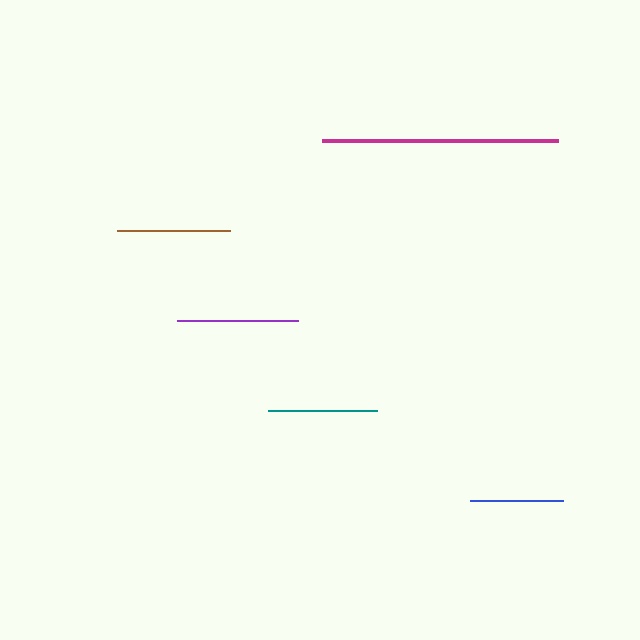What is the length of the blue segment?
The blue segment is approximately 94 pixels long.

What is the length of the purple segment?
The purple segment is approximately 120 pixels long.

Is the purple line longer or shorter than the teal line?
The purple line is longer than the teal line.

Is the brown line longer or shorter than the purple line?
The purple line is longer than the brown line.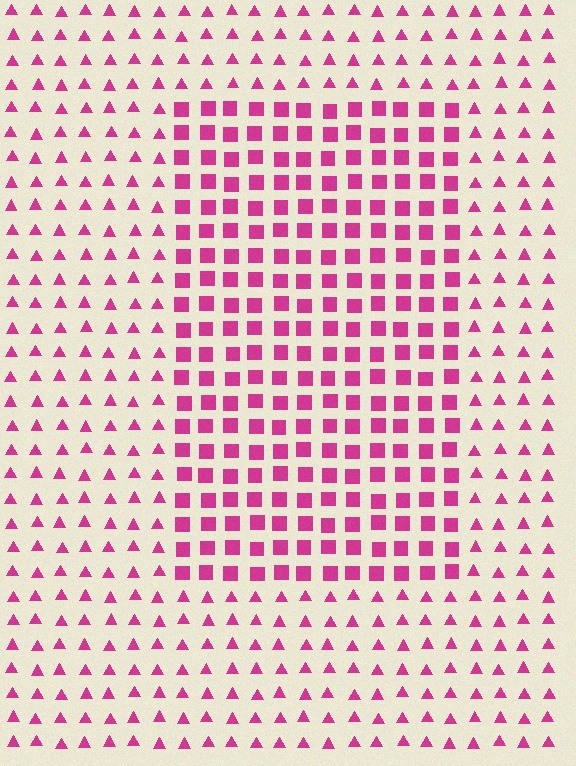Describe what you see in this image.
The image is filled with small magenta elements arranged in a uniform grid. A rectangle-shaped region contains squares, while the surrounding area contains triangles. The boundary is defined purely by the change in element shape.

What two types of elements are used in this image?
The image uses squares inside the rectangle region and triangles outside it.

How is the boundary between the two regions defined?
The boundary is defined by a change in element shape: squares inside vs. triangles outside. All elements share the same color and spacing.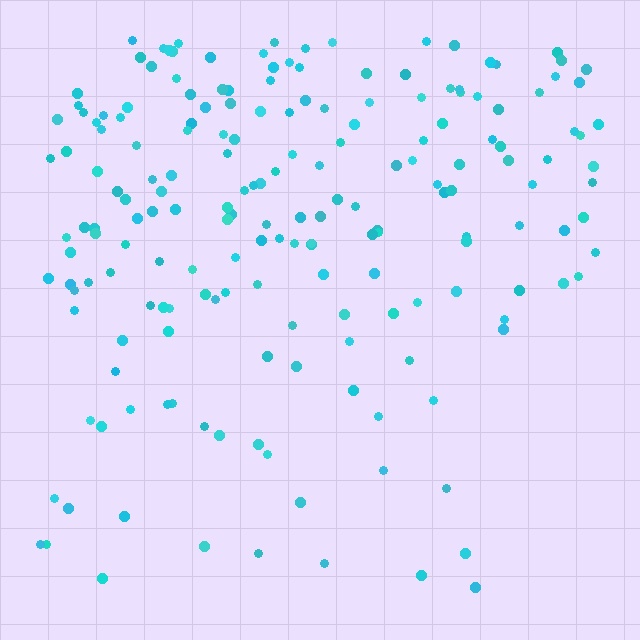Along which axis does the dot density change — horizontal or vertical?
Vertical.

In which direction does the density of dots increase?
From bottom to top, with the top side densest.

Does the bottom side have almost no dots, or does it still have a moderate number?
Still a moderate number, just noticeably fewer than the top.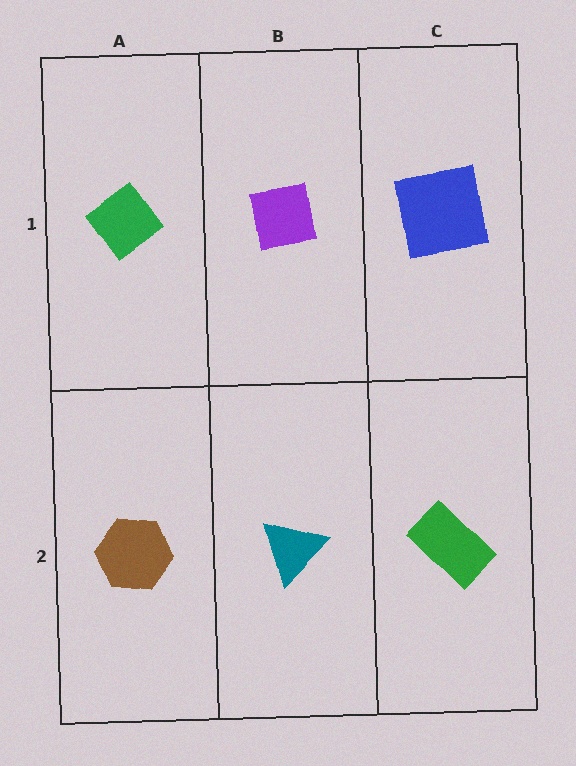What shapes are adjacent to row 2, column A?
A green diamond (row 1, column A), a teal triangle (row 2, column B).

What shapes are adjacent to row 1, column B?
A teal triangle (row 2, column B), a green diamond (row 1, column A), a blue square (row 1, column C).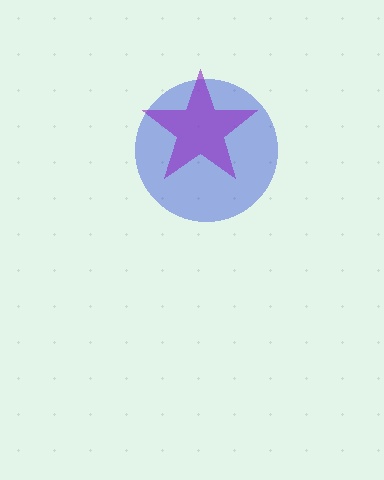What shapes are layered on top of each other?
The layered shapes are: a blue circle, a purple star.